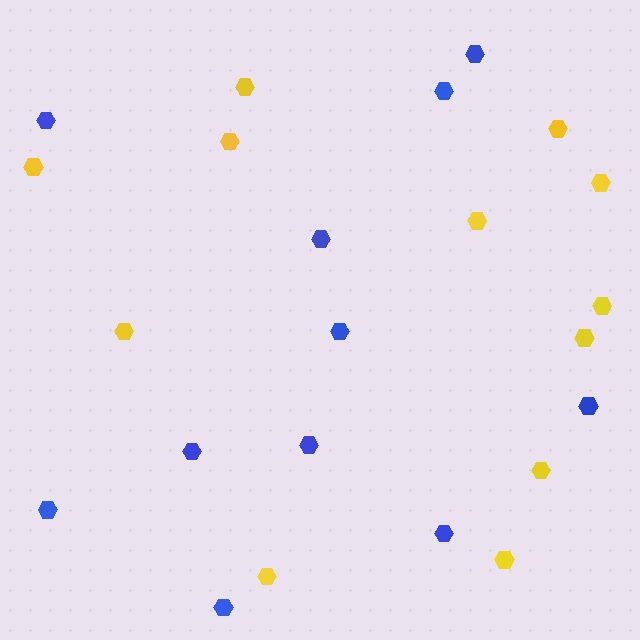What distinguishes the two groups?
There are 2 groups: one group of blue hexagons (11) and one group of yellow hexagons (12).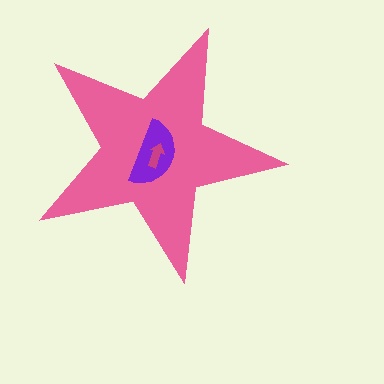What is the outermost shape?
The pink star.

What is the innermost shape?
The magenta arrow.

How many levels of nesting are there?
3.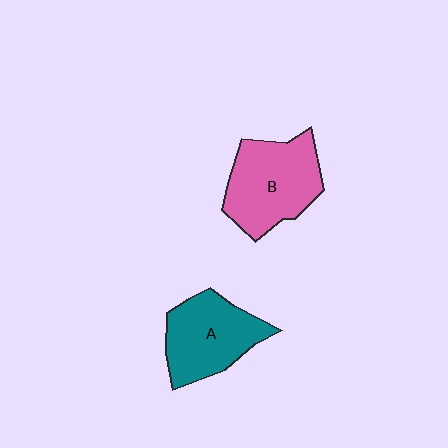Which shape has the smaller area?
Shape A (teal).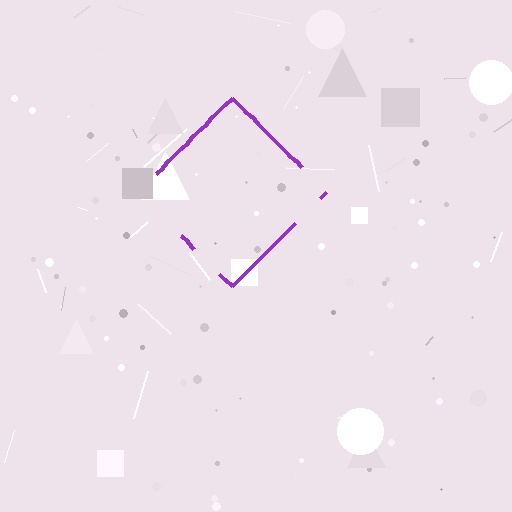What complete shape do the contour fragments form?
The contour fragments form a diamond.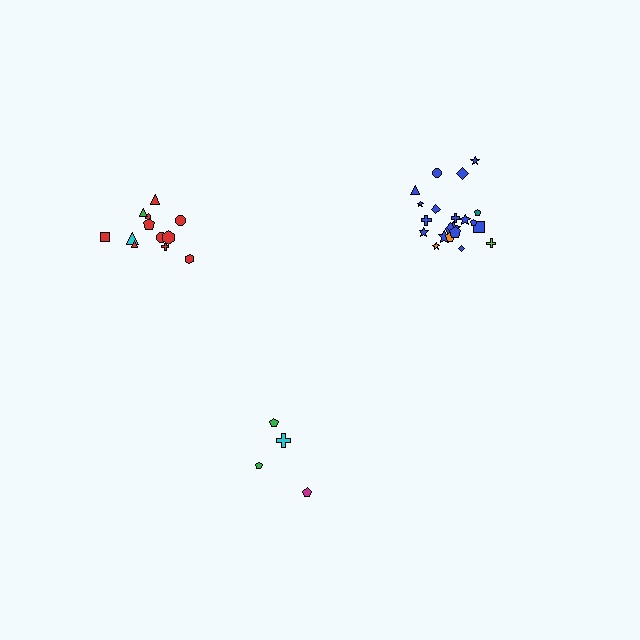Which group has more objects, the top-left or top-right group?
The top-right group.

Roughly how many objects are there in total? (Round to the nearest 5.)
Roughly 40 objects in total.